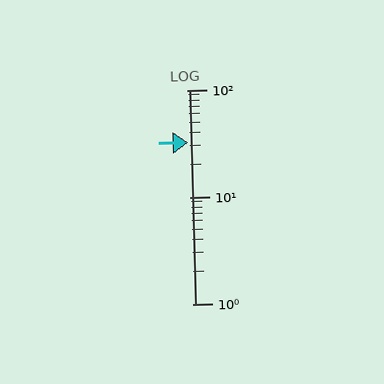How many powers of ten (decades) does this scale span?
The scale spans 2 decades, from 1 to 100.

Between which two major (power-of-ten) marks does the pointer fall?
The pointer is between 10 and 100.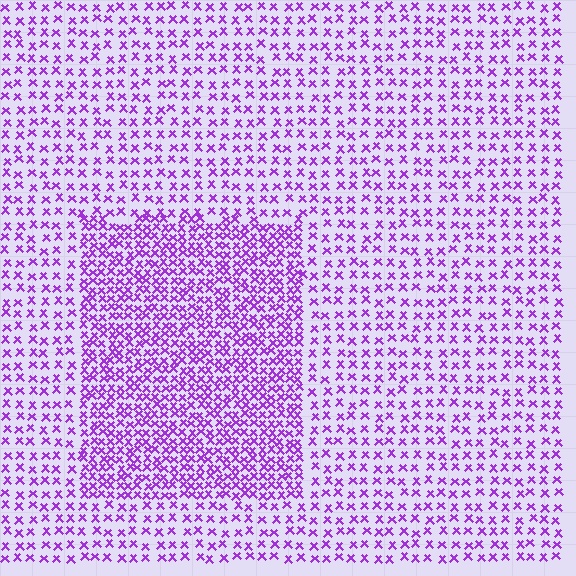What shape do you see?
I see a rectangle.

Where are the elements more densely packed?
The elements are more densely packed inside the rectangle boundary.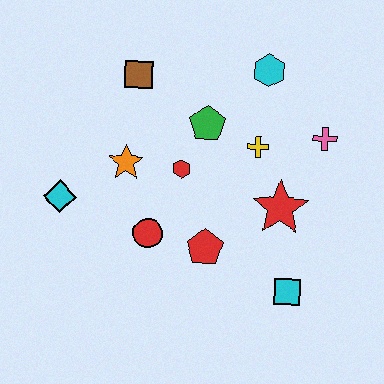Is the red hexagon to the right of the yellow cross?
No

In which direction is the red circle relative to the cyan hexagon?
The red circle is below the cyan hexagon.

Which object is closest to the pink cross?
The yellow cross is closest to the pink cross.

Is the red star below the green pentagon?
Yes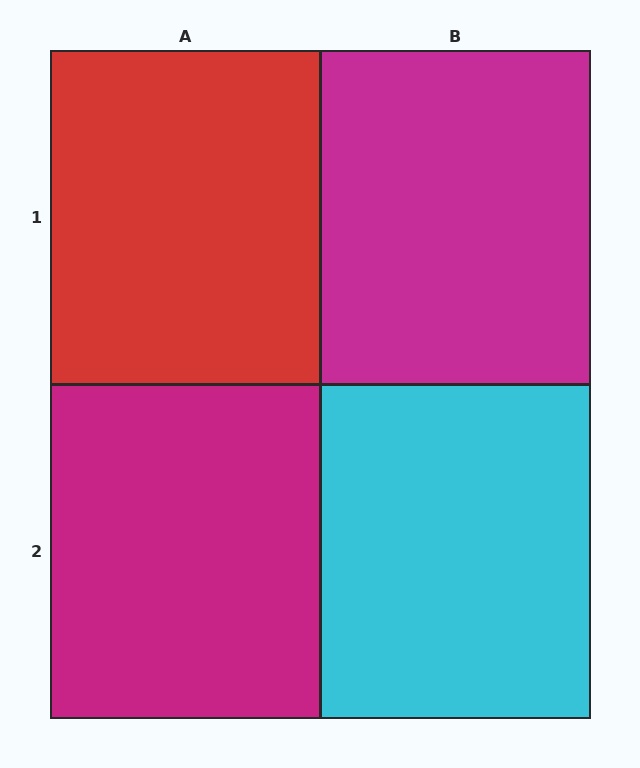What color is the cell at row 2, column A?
Magenta.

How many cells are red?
1 cell is red.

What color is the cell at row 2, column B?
Cyan.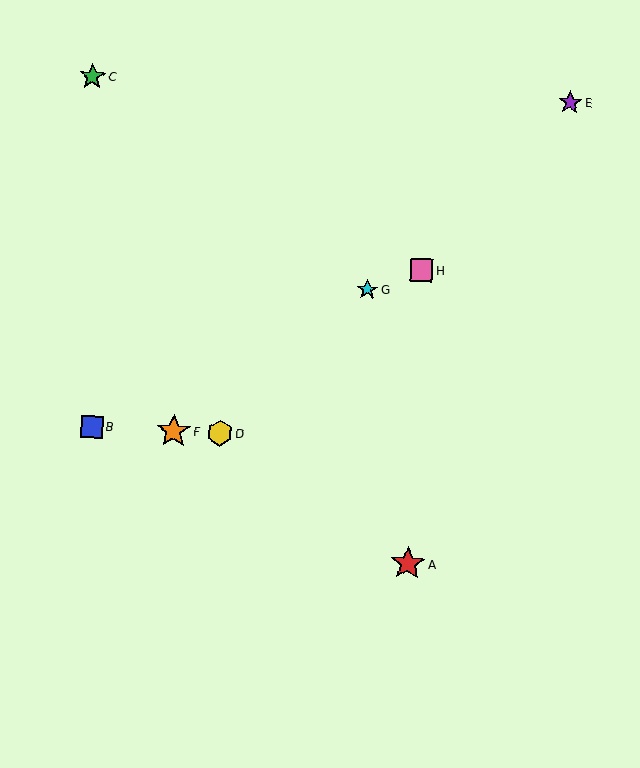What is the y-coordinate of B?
Object B is at y≈427.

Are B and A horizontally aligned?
No, B is at y≈427 and A is at y≈563.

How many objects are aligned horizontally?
3 objects (B, D, F) are aligned horizontally.